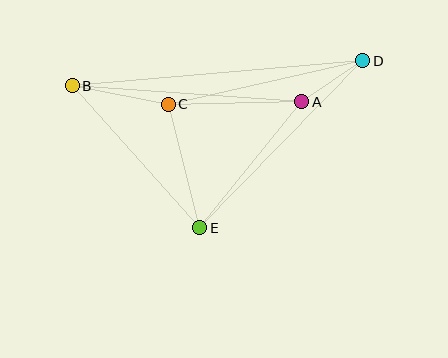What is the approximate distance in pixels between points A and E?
The distance between A and E is approximately 162 pixels.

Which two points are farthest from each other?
Points B and D are farthest from each other.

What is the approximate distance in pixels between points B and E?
The distance between B and E is approximately 191 pixels.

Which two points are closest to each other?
Points A and D are closest to each other.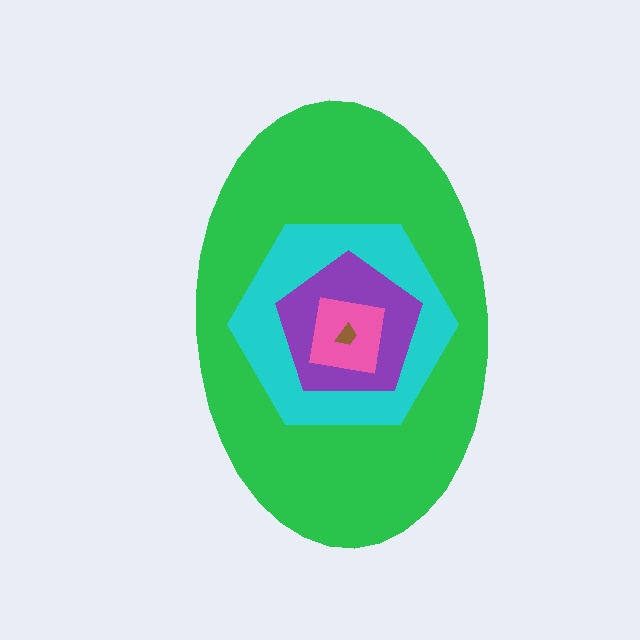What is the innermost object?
The brown trapezoid.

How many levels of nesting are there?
5.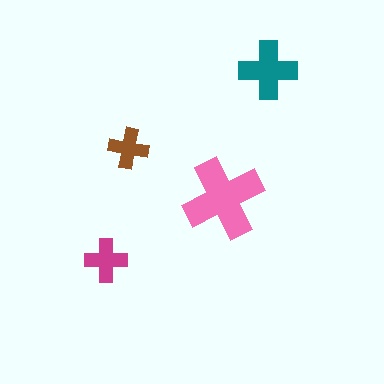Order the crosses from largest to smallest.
the pink one, the teal one, the magenta one, the brown one.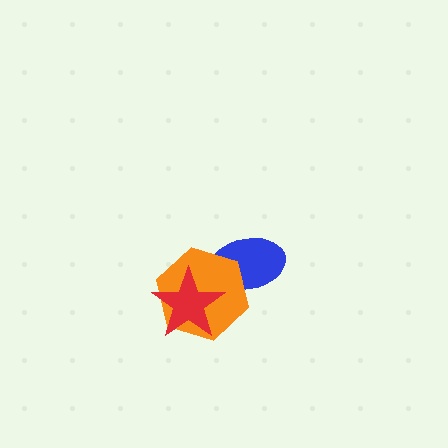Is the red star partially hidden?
No, no other shape covers it.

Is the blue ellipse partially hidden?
Yes, it is partially covered by another shape.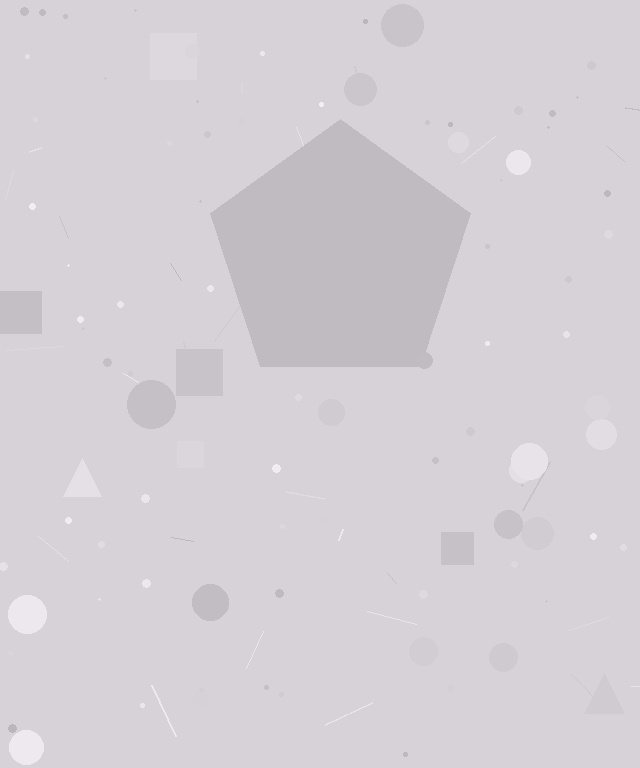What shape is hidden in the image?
A pentagon is hidden in the image.